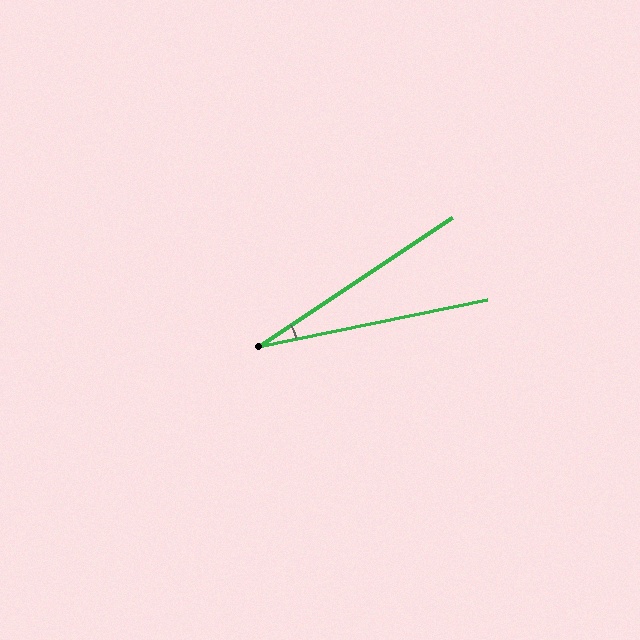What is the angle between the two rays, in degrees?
Approximately 22 degrees.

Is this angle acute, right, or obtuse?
It is acute.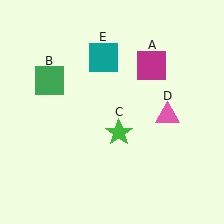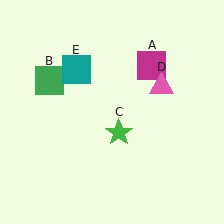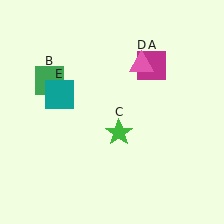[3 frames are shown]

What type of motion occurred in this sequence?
The pink triangle (object D), teal square (object E) rotated counterclockwise around the center of the scene.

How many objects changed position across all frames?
2 objects changed position: pink triangle (object D), teal square (object E).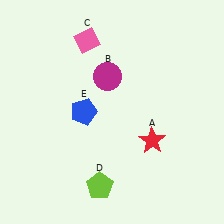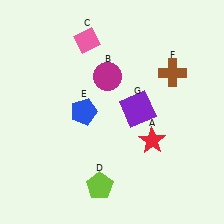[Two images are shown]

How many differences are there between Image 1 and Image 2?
There are 2 differences between the two images.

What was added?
A brown cross (F), a purple square (G) were added in Image 2.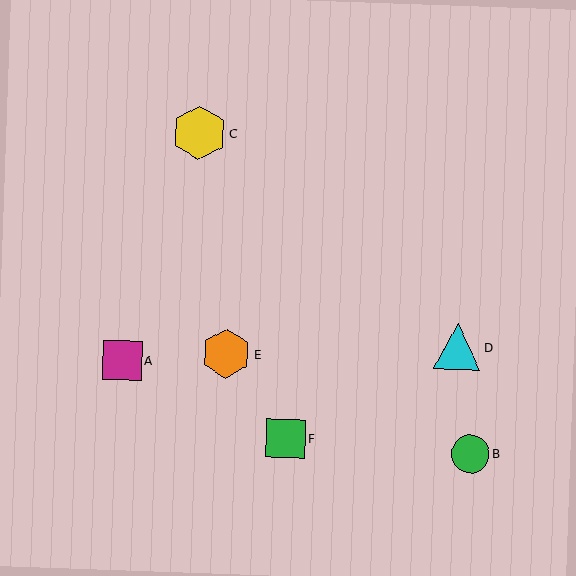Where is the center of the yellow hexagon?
The center of the yellow hexagon is at (199, 133).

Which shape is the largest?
The yellow hexagon (labeled C) is the largest.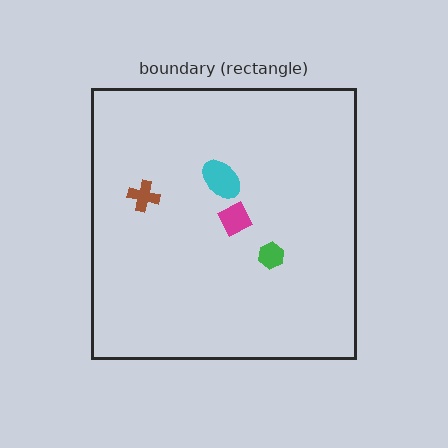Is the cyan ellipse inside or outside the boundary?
Inside.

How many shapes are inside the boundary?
4 inside, 0 outside.